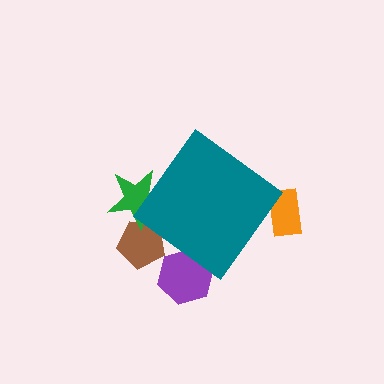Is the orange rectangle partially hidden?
Yes, the orange rectangle is partially hidden behind the teal diamond.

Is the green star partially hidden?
Yes, the green star is partially hidden behind the teal diamond.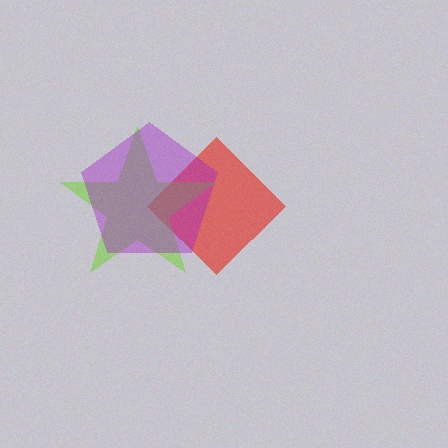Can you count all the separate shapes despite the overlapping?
Yes, there are 3 separate shapes.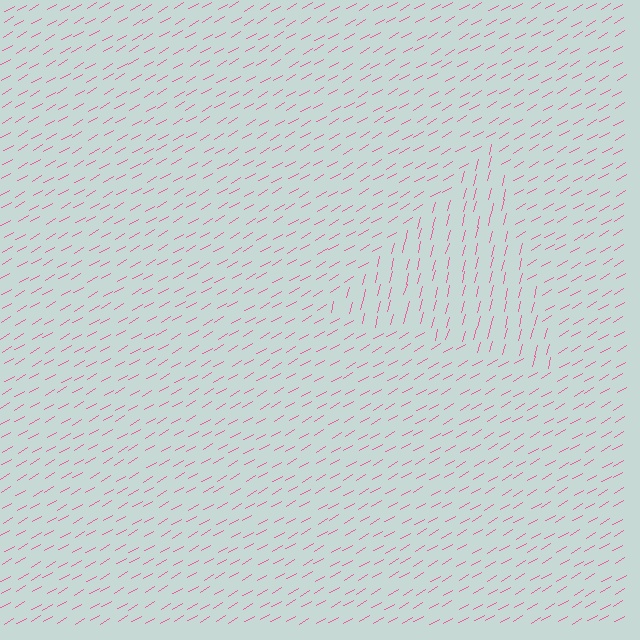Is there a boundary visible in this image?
Yes, there is a texture boundary formed by a change in line orientation.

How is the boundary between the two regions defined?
The boundary is defined purely by a change in line orientation (approximately 45 degrees difference). All lines are the same color and thickness.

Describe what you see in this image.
The image is filled with small pink line segments. A triangle region in the image has lines oriented differently from the surrounding lines, creating a visible texture boundary.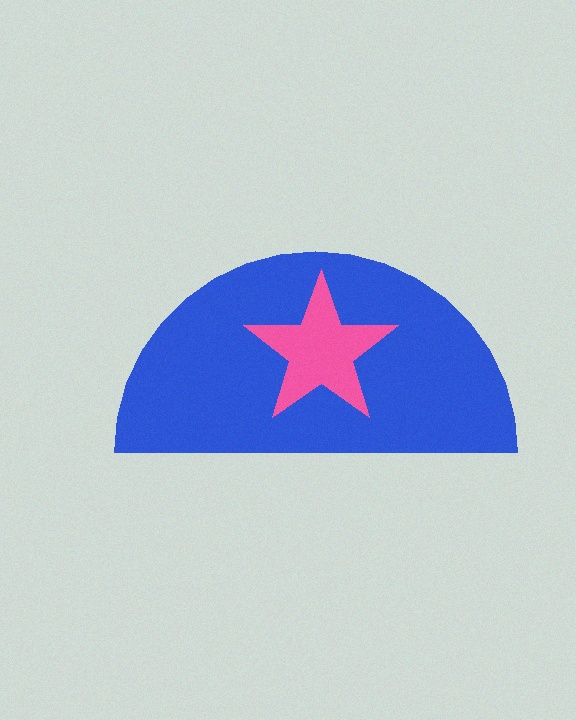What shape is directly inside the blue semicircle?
The pink star.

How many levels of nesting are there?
2.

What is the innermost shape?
The pink star.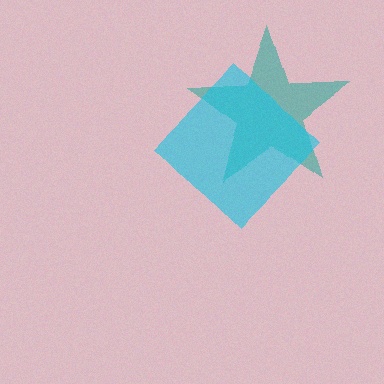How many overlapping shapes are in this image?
There are 2 overlapping shapes in the image.